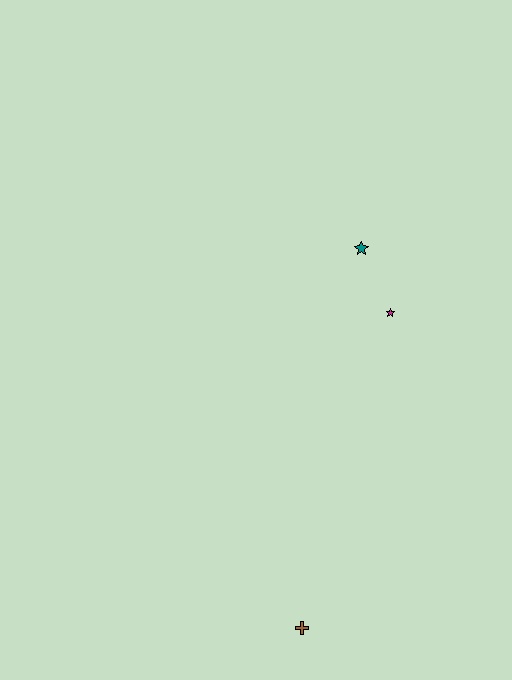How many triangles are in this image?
There are no triangles.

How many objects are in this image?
There are 3 objects.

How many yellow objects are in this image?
There are no yellow objects.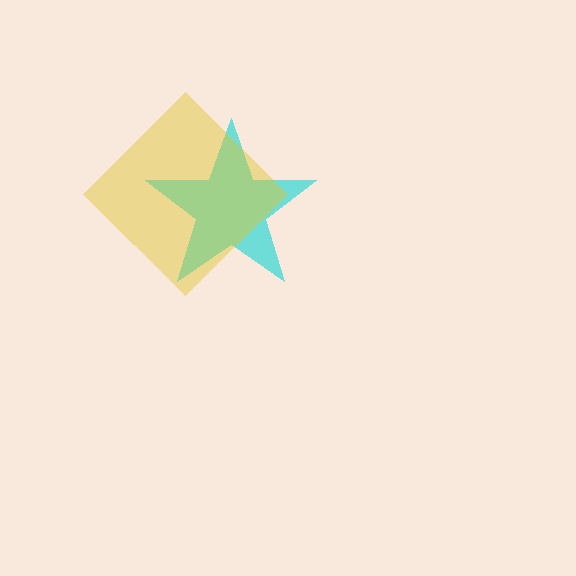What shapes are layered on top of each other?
The layered shapes are: a cyan star, a yellow diamond.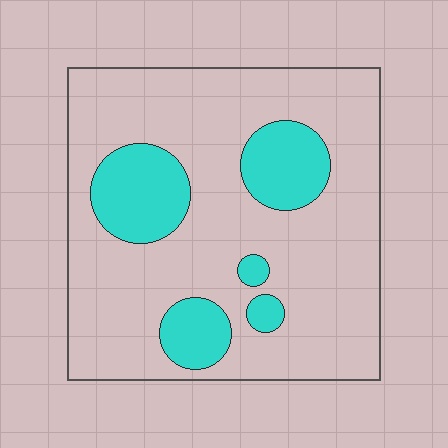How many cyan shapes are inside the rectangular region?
5.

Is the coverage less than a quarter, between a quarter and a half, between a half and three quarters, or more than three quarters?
Less than a quarter.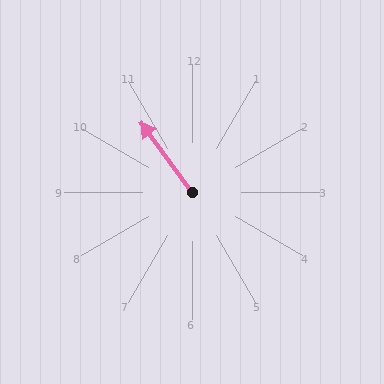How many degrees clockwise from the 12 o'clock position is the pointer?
Approximately 324 degrees.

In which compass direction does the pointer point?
Northwest.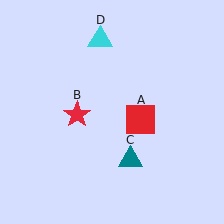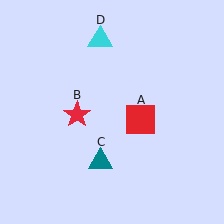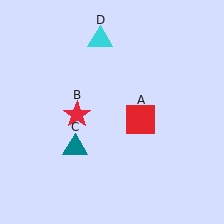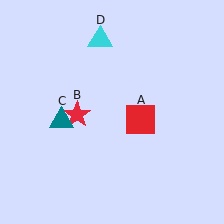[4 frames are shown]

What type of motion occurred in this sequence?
The teal triangle (object C) rotated clockwise around the center of the scene.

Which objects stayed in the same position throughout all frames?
Red square (object A) and red star (object B) and cyan triangle (object D) remained stationary.